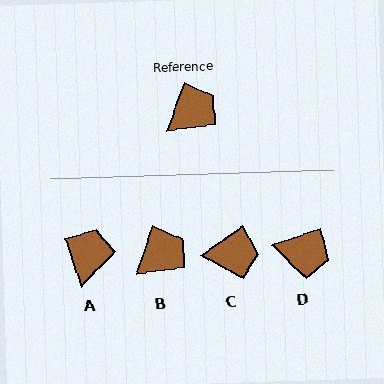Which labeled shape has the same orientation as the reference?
B.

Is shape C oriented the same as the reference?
No, it is off by about 36 degrees.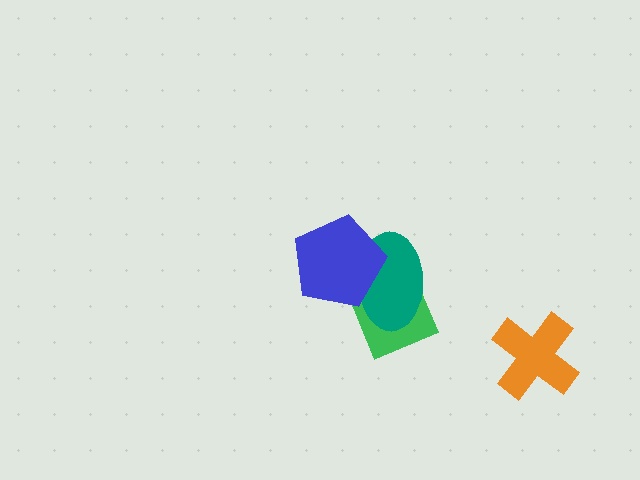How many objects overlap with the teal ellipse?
2 objects overlap with the teal ellipse.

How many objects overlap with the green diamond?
2 objects overlap with the green diamond.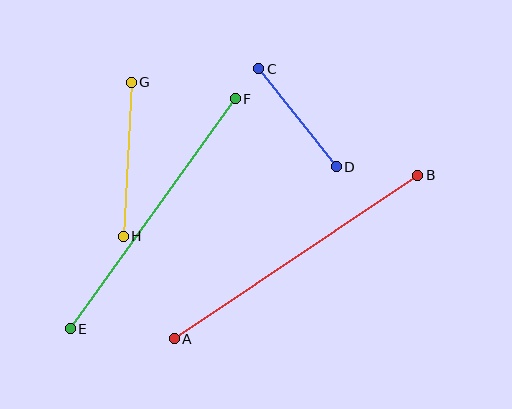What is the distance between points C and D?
The distance is approximately 125 pixels.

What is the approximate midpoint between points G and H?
The midpoint is at approximately (127, 159) pixels.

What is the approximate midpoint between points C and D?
The midpoint is at approximately (298, 118) pixels.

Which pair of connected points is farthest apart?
Points A and B are farthest apart.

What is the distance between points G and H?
The distance is approximately 154 pixels.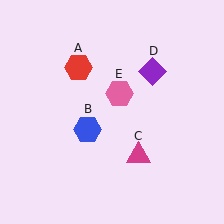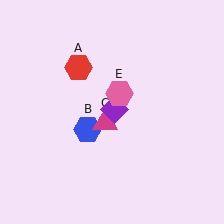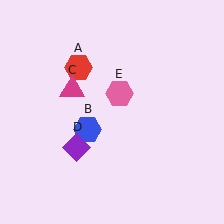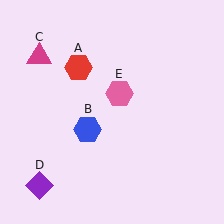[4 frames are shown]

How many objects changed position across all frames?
2 objects changed position: magenta triangle (object C), purple diamond (object D).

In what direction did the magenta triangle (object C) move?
The magenta triangle (object C) moved up and to the left.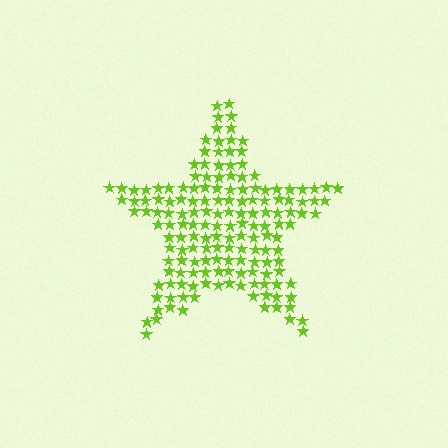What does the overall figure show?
The overall figure shows a star.